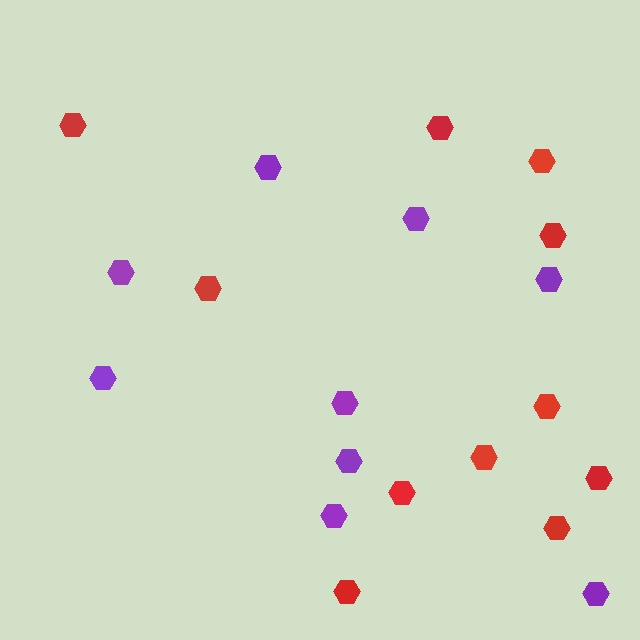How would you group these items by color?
There are 2 groups: one group of purple hexagons (9) and one group of red hexagons (11).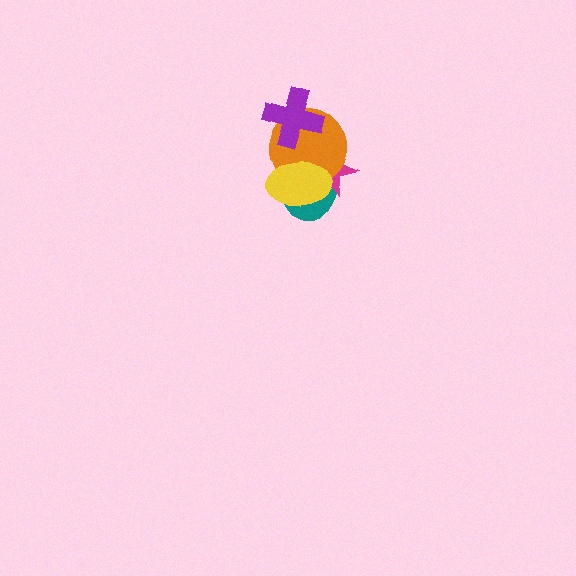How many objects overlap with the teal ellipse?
4 objects overlap with the teal ellipse.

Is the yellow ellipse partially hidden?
No, no other shape covers it.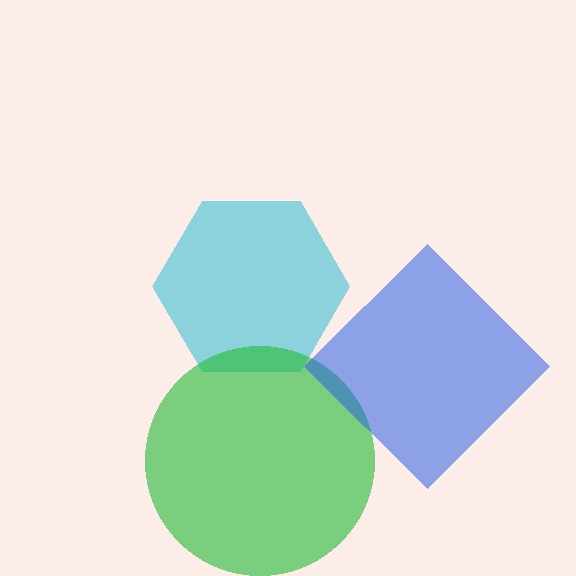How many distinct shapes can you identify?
There are 3 distinct shapes: a cyan hexagon, a green circle, a blue diamond.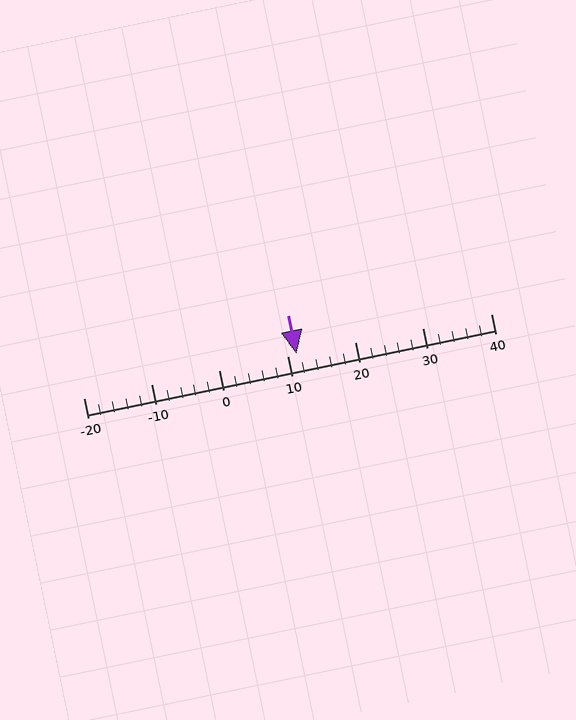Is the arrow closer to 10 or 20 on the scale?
The arrow is closer to 10.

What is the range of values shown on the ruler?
The ruler shows values from -20 to 40.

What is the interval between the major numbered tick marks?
The major tick marks are spaced 10 units apart.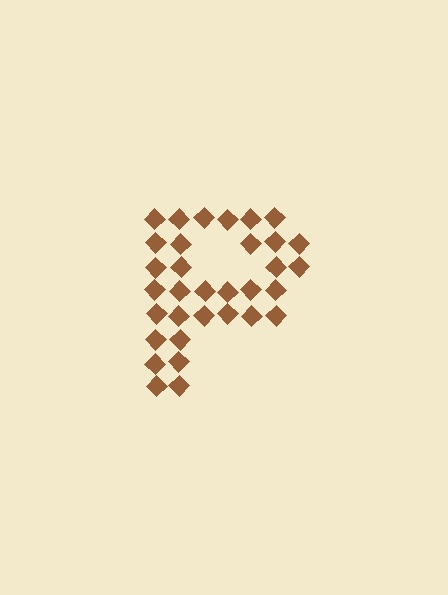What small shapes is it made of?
It is made of small diamonds.